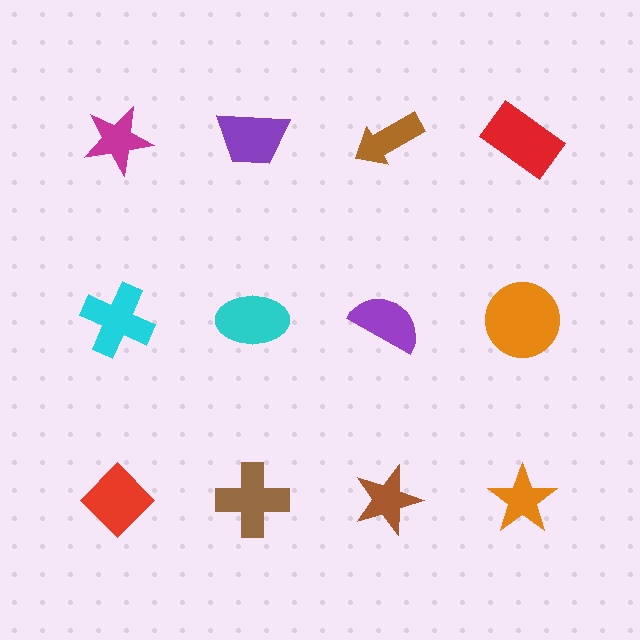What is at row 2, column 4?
An orange circle.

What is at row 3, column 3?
A brown star.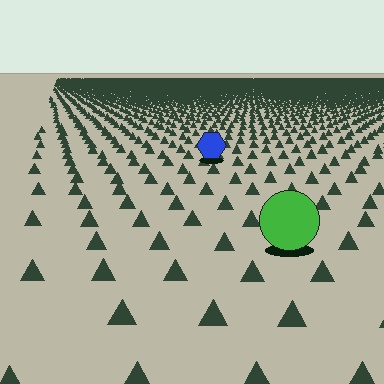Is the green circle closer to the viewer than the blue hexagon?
Yes. The green circle is closer — you can tell from the texture gradient: the ground texture is coarser near it.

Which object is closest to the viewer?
The green circle is closest. The texture marks near it are larger and more spread out.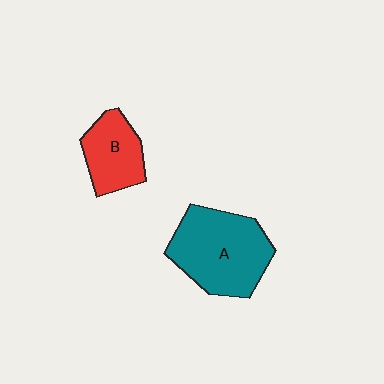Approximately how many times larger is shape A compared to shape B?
Approximately 1.8 times.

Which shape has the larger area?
Shape A (teal).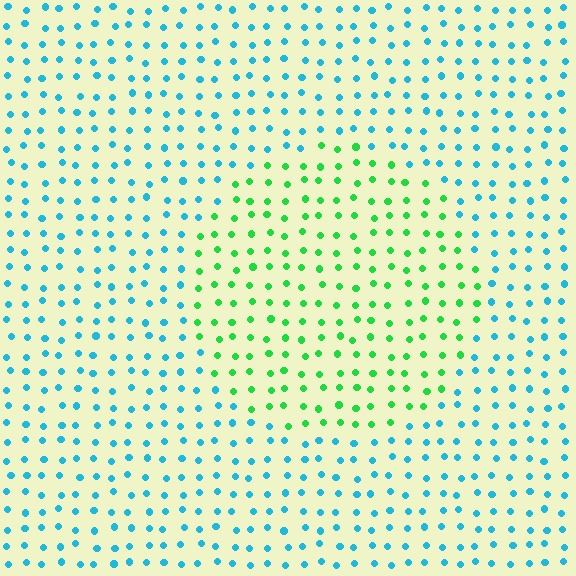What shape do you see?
I see a circle.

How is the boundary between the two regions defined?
The boundary is defined purely by a slight shift in hue (about 61 degrees). Spacing, size, and orientation are identical on both sides.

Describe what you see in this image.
The image is filled with small cyan elements in a uniform arrangement. A circle-shaped region is visible where the elements are tinted to a slightly different hue, forming a subtle color boundary.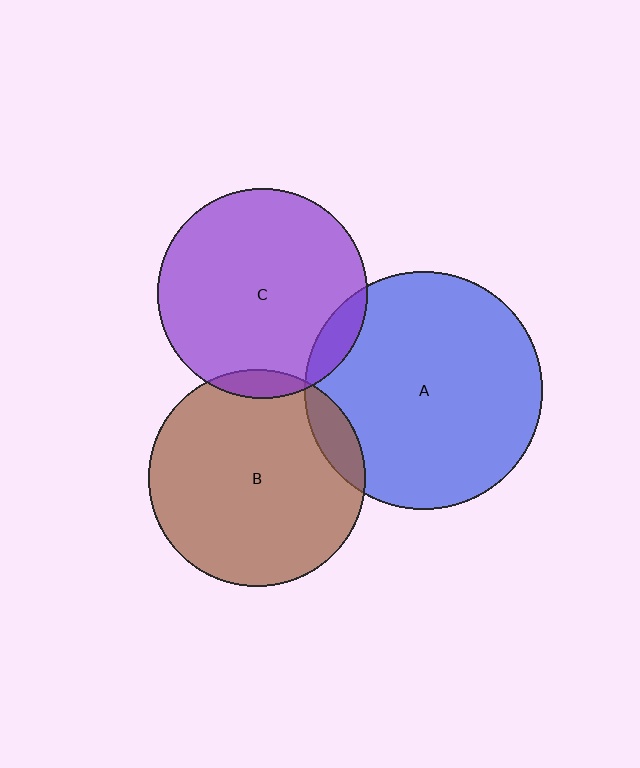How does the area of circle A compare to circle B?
Approximately 1.2 times.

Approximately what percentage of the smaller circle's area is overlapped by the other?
Approximately 5%.